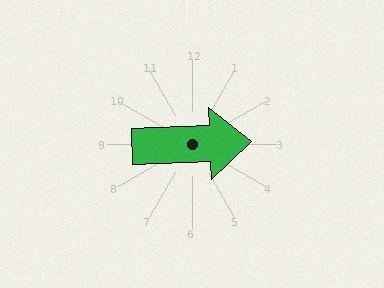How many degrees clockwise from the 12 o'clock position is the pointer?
Approximately 88 degrees.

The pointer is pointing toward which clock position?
Roughly 3 o'clock.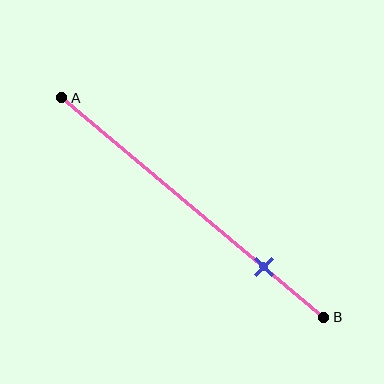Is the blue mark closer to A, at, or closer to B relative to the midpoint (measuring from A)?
The blue mark is closer to point B than the midpoint of segment AB.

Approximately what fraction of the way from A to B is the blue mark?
The blue mark is approximately 75% of the way from A to B.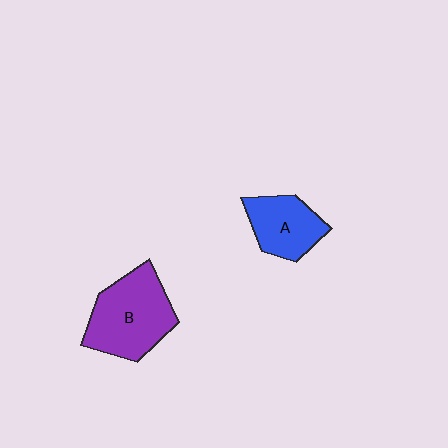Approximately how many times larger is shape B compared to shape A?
Approximately 1.5 times.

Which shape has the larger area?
Shape B (purple).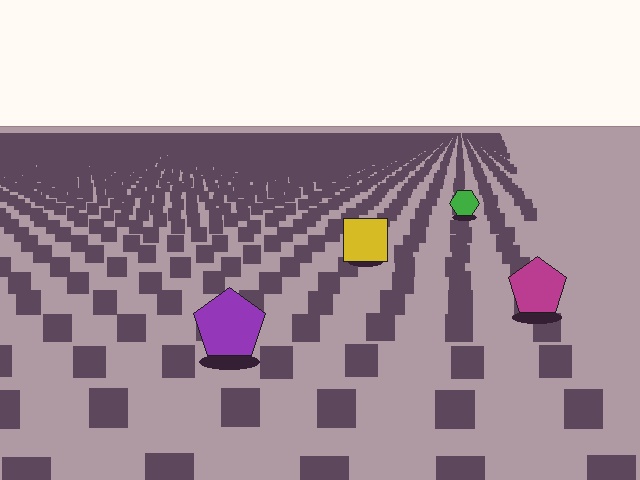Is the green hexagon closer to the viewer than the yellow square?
No. The yellow square is closer — you can tell from the texture gradient: the ground texture is coarser near it.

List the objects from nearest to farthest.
From nearest to farthest: the purple pentagon, the magenta pentagon, the yellow square, the green hexagon.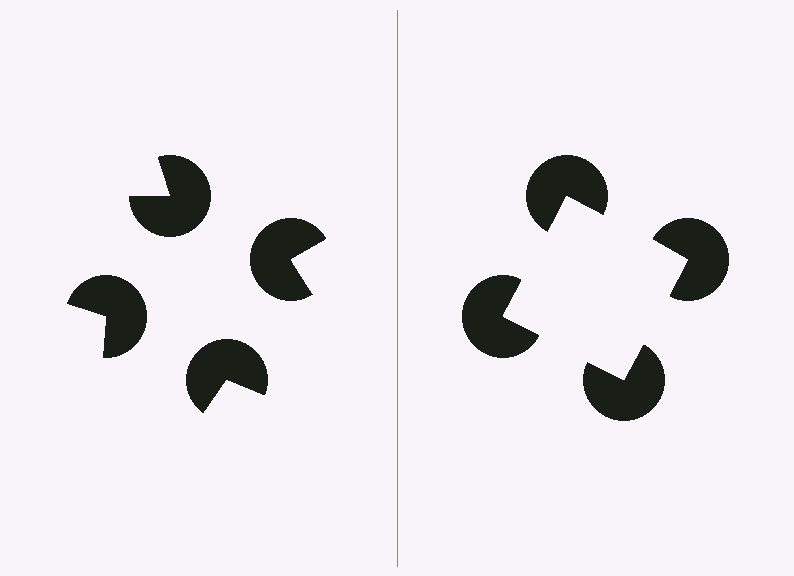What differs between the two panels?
The pac-man discs are positioned identically on both sides; only the wedge orientations differ. On the right they align to a square; on the left they are misaligned.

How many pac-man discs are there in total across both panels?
8 — 4 on each side.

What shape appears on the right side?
An illusory square.